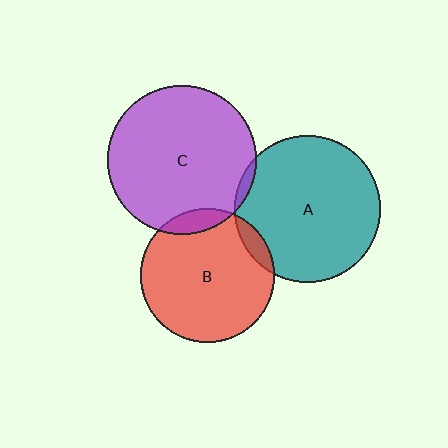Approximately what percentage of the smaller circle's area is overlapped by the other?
Approximately 10%.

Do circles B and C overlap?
Yes.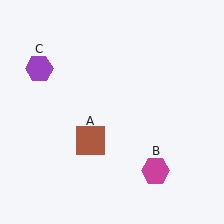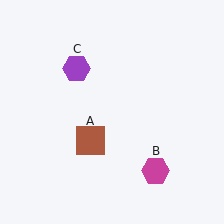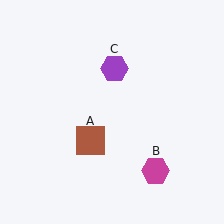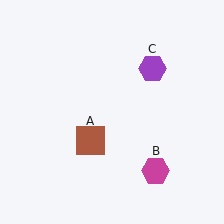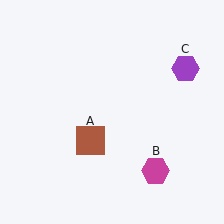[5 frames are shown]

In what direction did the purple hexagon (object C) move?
The purple hexagon (object C) moved right.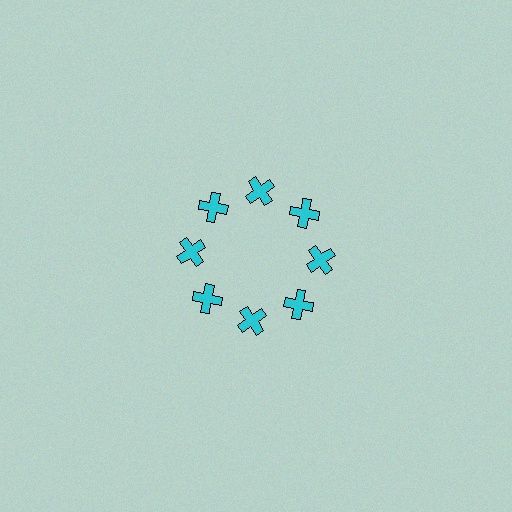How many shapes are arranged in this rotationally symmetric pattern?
There are 8 shapes, arranged in 8 groups of 1.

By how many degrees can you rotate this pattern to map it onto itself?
The pattern maps onto itself every 45 degrees of rotation.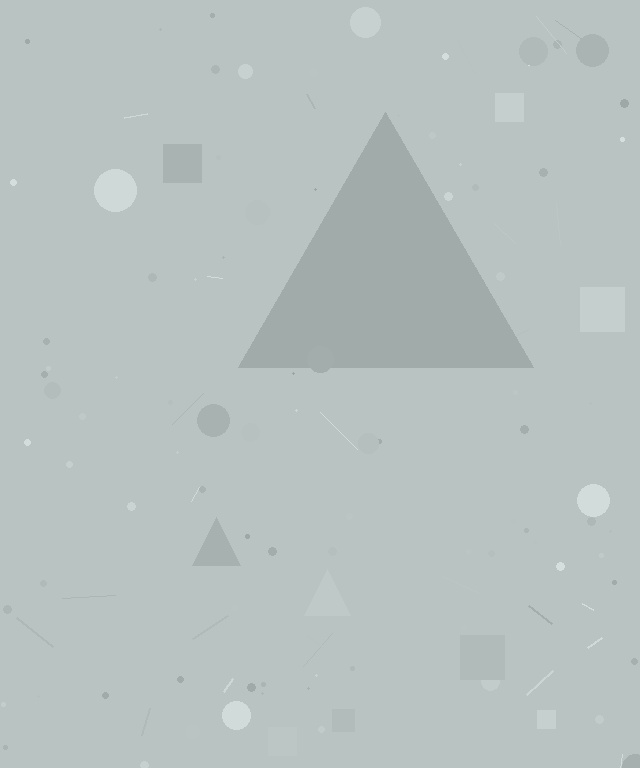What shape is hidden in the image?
A triangle is hidden in the image.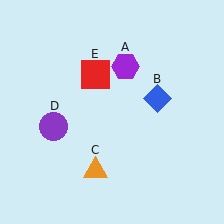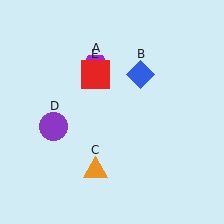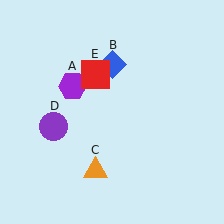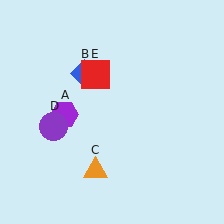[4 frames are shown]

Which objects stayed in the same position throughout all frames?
Orange triangle (object C) and purple circle (object D) and red square (object E) remained stationary.